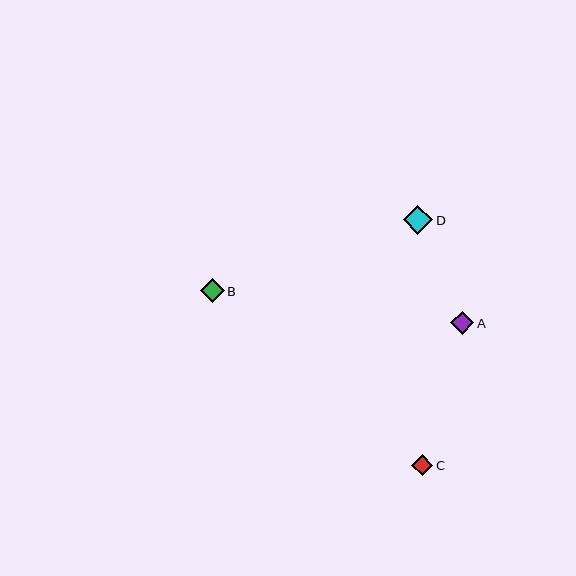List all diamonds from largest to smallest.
From largest to smallest: D, B, A, C.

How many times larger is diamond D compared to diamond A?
Diamond D is approximately 1.3 times the size of diamond A.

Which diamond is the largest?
Diamond D is the largest with a size of approximately 29 pixels.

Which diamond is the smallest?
Diamond C is the smallest with a size of approximately 21 pixels.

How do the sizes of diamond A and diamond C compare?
Diamond A and diamond C are approximately the same size.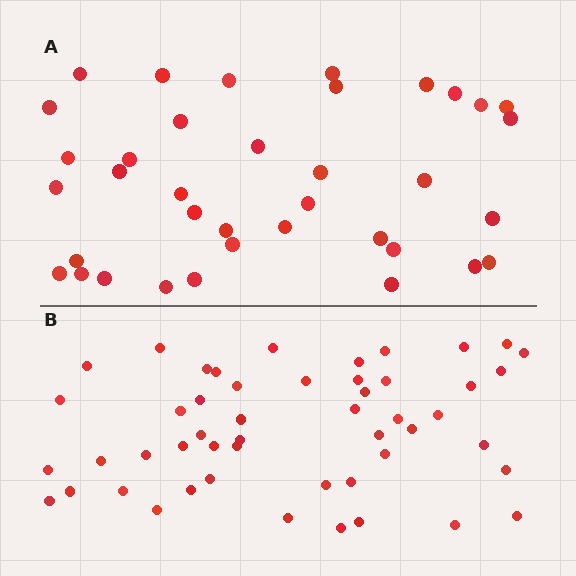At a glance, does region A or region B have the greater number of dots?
Region B (the bottom region) has more dots.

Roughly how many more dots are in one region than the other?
Region B has approximately 15 more dots than region A.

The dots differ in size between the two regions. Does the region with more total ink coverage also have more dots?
No. Region A has more total ink coverage because its dots are larger, but region B actually contains more individual dots. Total area can be misleading — the number of items is what matters here.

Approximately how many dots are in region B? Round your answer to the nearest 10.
About 50 dots.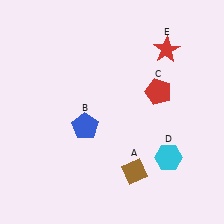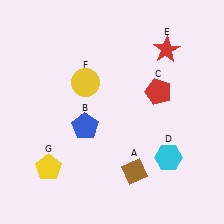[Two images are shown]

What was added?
A yellow circle (F), a yellow pentagon (G) were added in Image 2.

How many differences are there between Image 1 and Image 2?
There are 2 differences between the two images.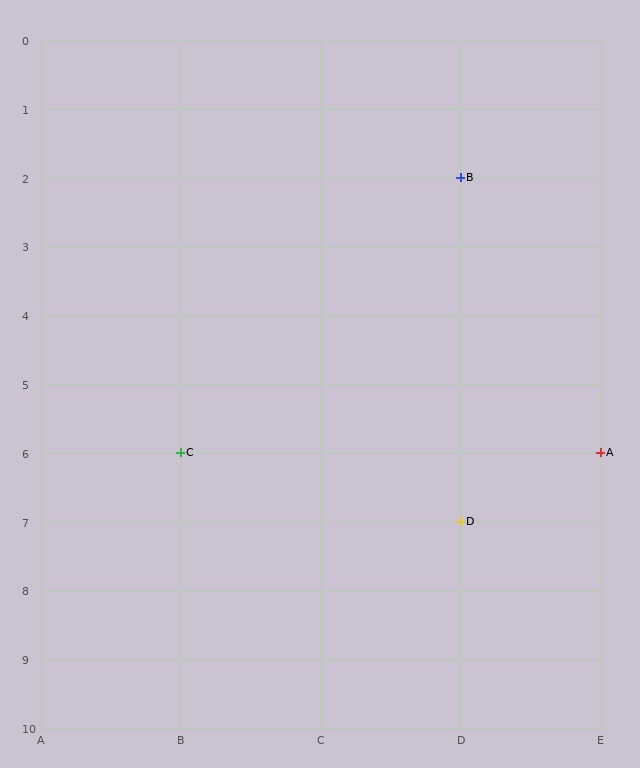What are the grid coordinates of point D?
Point D is at grid coordinates (D, 7).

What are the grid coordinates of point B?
Point B is at grid coordinates (D, 2).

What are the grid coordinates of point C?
Point C is at grid coordinates (B, 6).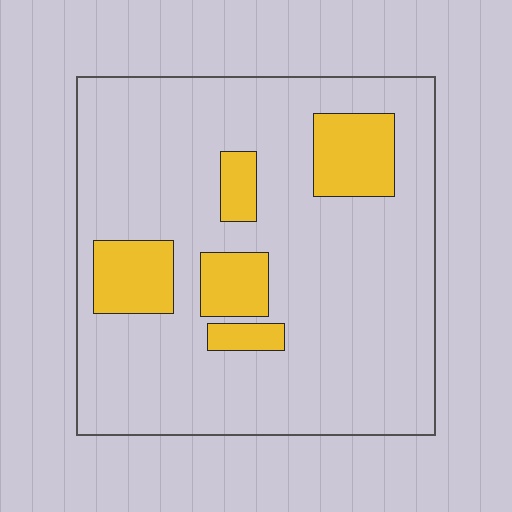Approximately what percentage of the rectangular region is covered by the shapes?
Approximately 15%.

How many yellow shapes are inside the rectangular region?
5.